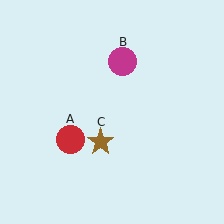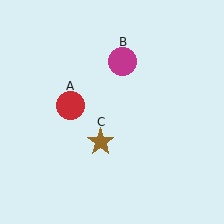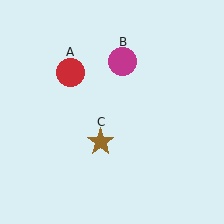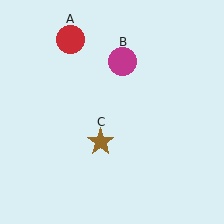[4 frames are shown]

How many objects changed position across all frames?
1 object changed position: red circle (object A).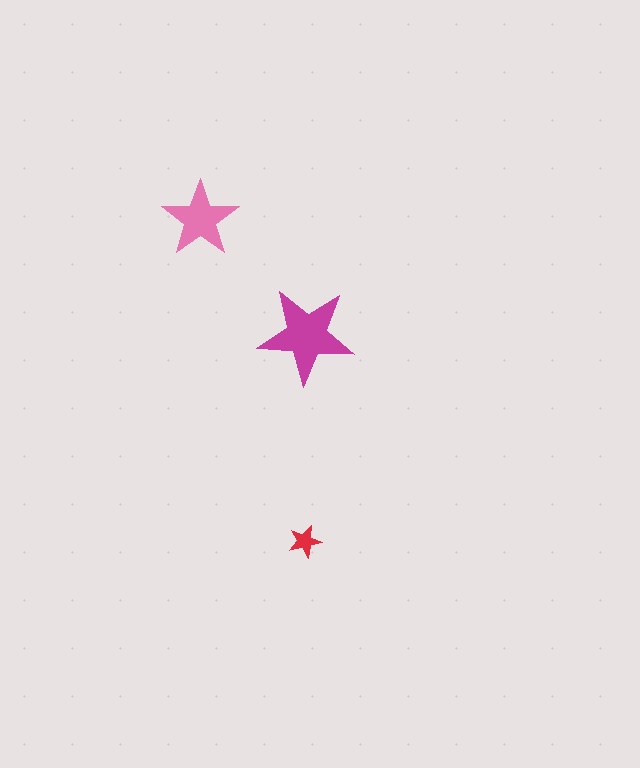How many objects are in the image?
There are 3 objects in the image.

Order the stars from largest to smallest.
the magenta one, the pink one, the red one.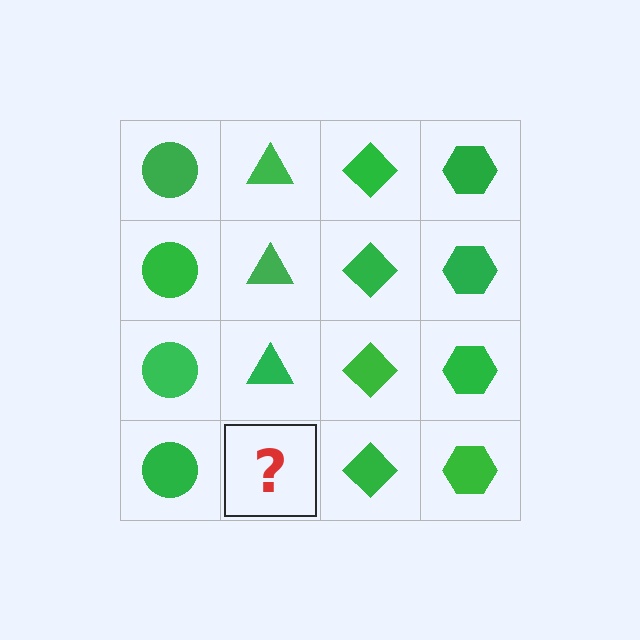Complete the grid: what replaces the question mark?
The question mark should be replaced with a green triangle.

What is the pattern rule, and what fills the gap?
The rule is that each column has a consistent shape. The gap should be filled with a green triangle.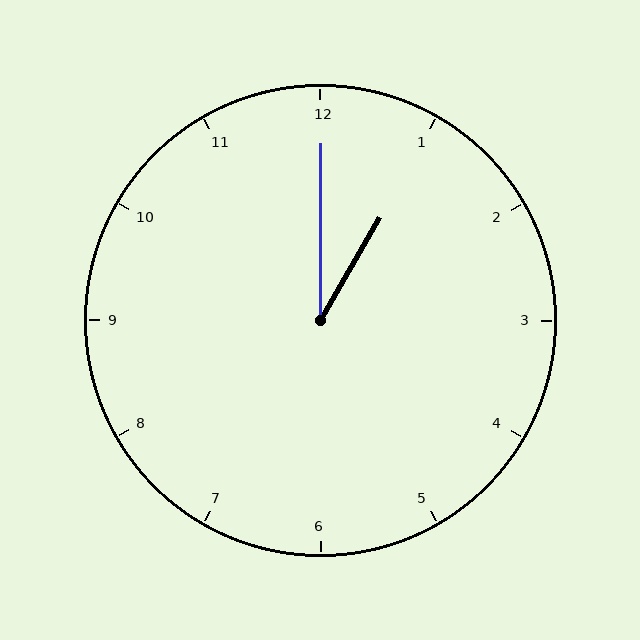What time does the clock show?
1:00.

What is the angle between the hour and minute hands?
Approximately 30 degrees.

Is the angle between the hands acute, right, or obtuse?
It is acute.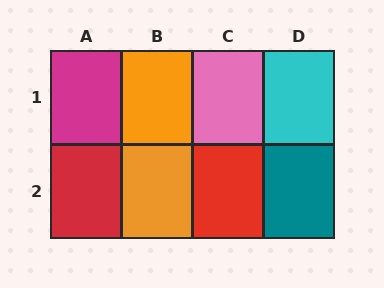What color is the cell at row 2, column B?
Orange.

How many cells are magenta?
1 cell is magenta.